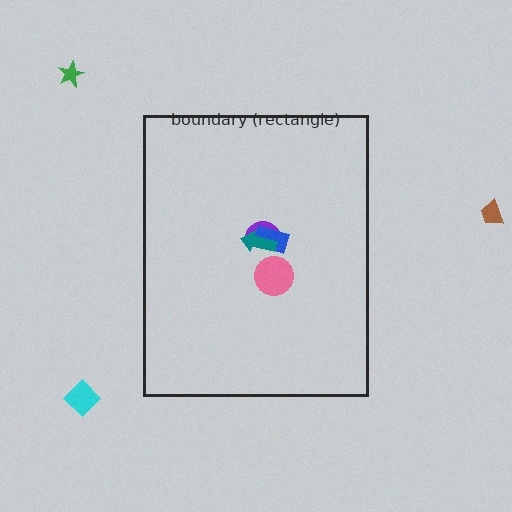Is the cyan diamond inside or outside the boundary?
Outside.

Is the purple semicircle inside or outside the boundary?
Inside.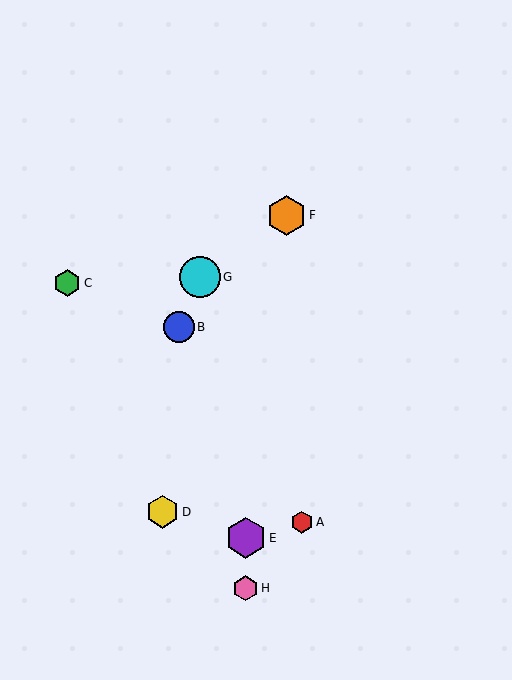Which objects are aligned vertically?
Objects E, H are aligned vertically.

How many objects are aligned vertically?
2 objects (E, H) are aligned vertically.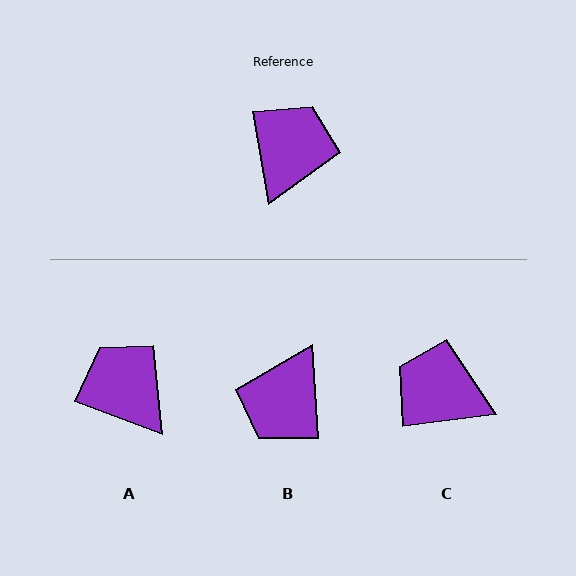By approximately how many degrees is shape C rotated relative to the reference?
Approximately 88 degrees counter-clockwise.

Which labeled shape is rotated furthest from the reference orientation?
B, about 175 degrees away.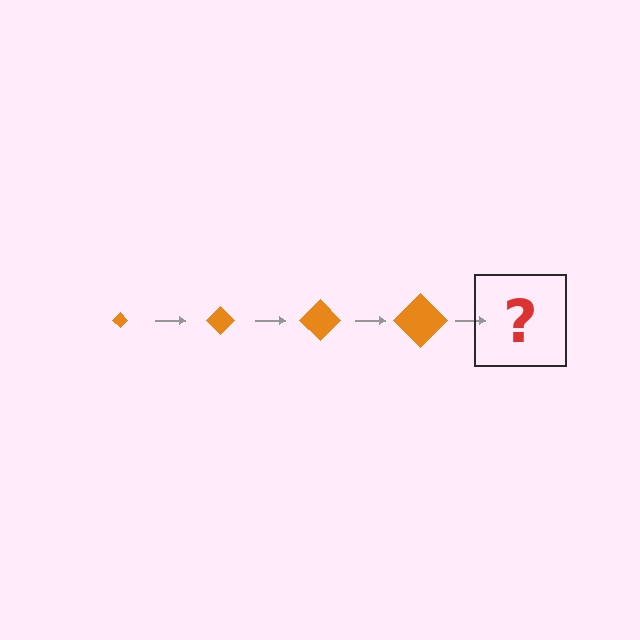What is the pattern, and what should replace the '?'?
The pattern is that the diamond gets progressively larger each step. The '?' should be an orange diamond, larger than the previous one.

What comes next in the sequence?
The next element should be an orange diamond, larger than the previous one.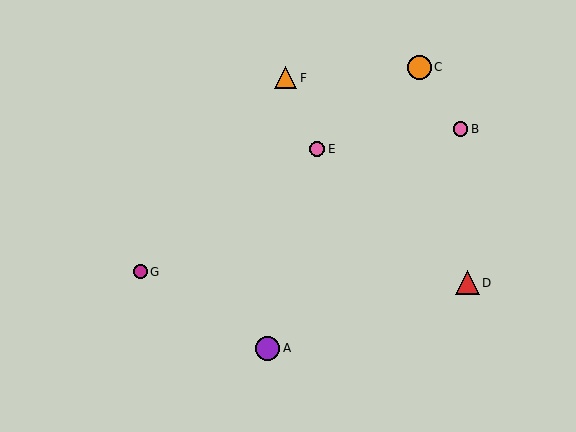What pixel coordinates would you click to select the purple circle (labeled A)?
Click at (268, 348) to select the purple circle A.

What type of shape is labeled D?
Shape D is a red triangle.